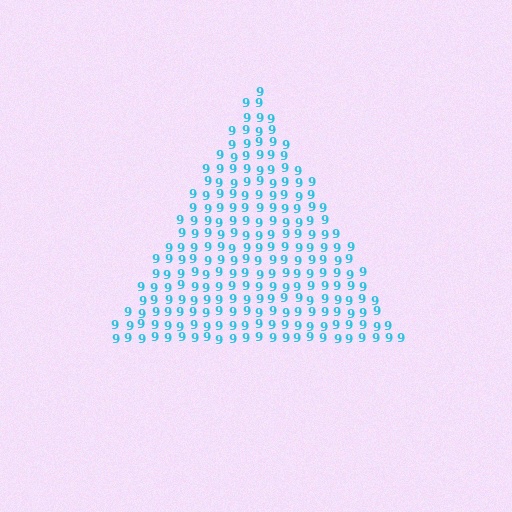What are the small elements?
The small elements are digit 9's.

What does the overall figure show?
The overall figure shows a triangle.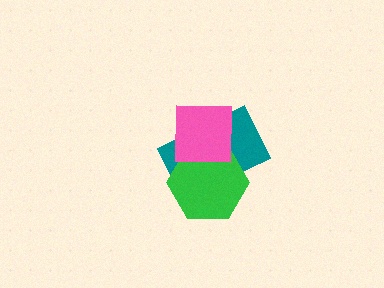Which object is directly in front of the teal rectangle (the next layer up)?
The green hexagon is directly in front of the teal rectangle.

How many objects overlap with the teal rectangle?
2 objects overlap with the teal rectangle.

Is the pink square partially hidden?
No, no other shape covers it.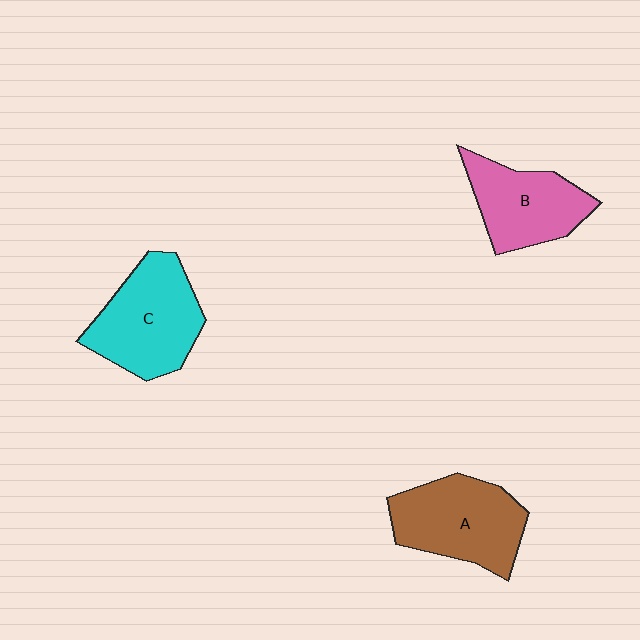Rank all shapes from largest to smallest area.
From largest to smallest: C (cyan), A (brown), B (pink).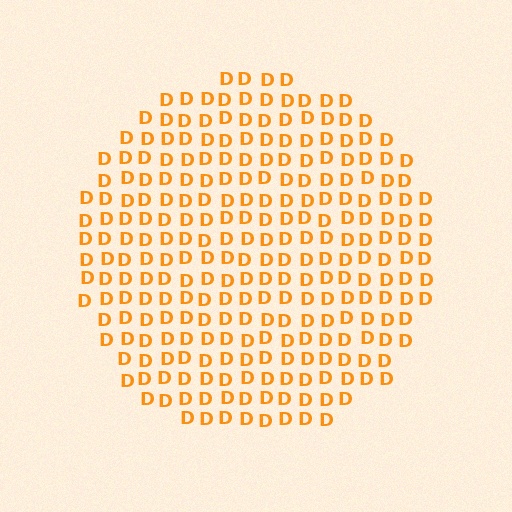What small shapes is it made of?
It is made of small letter D's.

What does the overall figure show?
The overall figure shows a circle.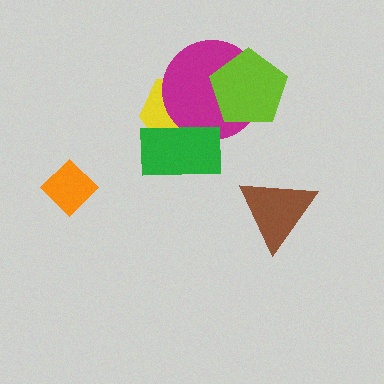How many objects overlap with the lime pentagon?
2 objects overlap with the lime pentagon.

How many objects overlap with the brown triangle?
0 objects overlap with the brown triangle.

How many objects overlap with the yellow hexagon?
3 objects overlap with the yellow hexagon.